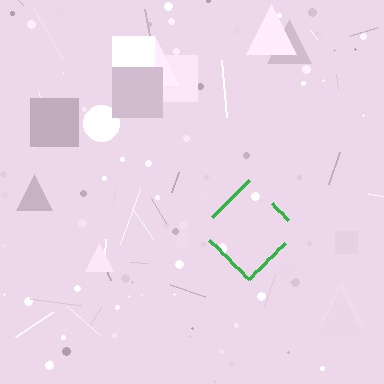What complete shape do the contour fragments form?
The contour fragments form a diamond.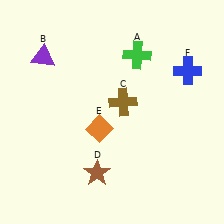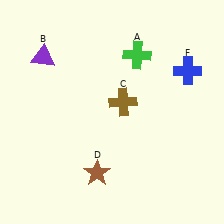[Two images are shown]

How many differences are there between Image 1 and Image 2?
There is 1 difference between the two images.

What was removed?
The orange diamond (E) was removed in Image 2.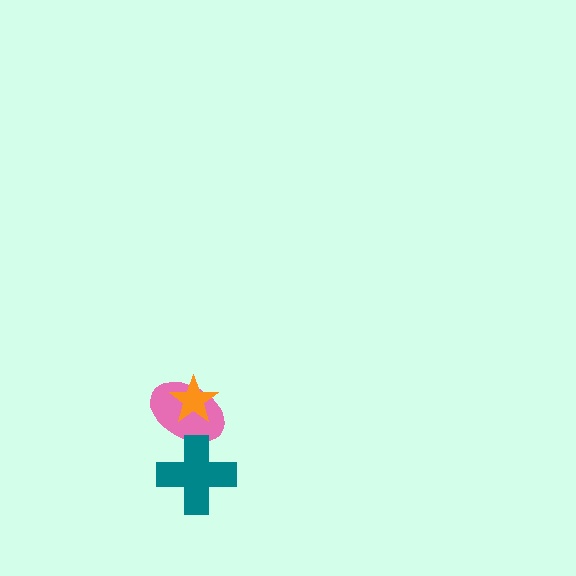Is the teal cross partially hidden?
No, no other shape covers it.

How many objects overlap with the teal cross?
1 object overlaps with the teal cross.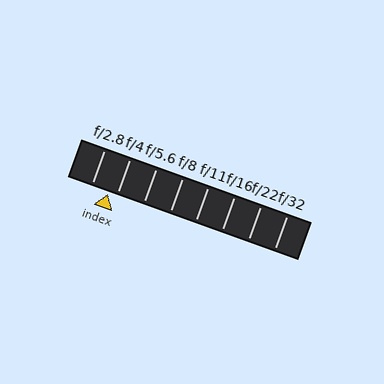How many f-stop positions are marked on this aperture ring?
There are 8 f-stop positions marked.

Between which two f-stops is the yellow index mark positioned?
The index mark is between f/2.8 and f/4.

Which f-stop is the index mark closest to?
The index mark is closest to f/4.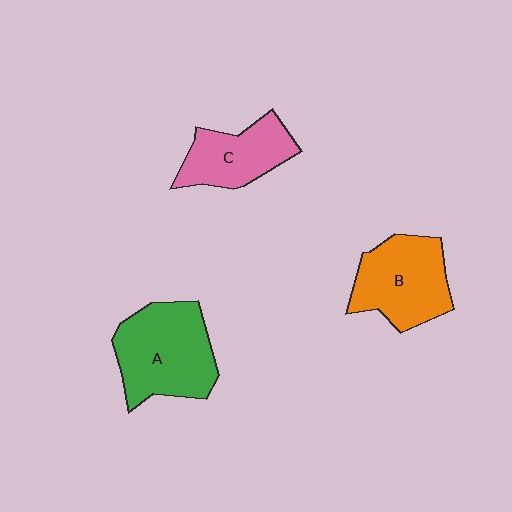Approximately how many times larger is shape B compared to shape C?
Approximately 1.2 times.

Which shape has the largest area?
Shape A (green).